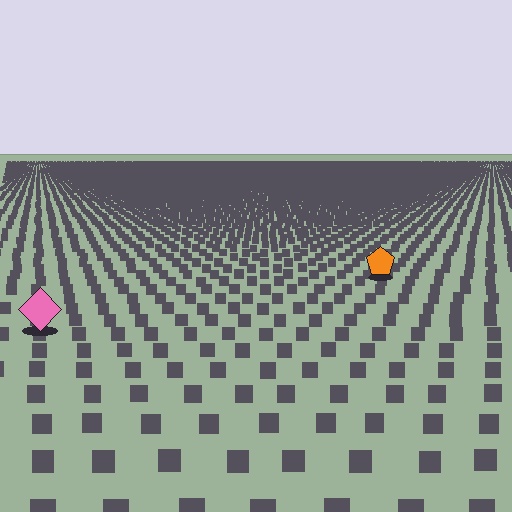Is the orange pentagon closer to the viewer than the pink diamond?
No. The pink diamond is closer — you can tell from the texture gradient: the ground texture is coarser near it.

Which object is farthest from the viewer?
The orange pentagon is farthest from the viewer. It appears smaller and the ground texture around it is denser.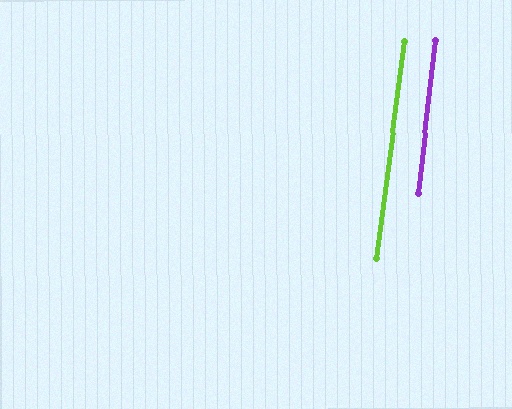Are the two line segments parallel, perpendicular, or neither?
Parallel — their directions differ by only 0.6°.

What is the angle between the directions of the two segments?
Approximately 1 degree.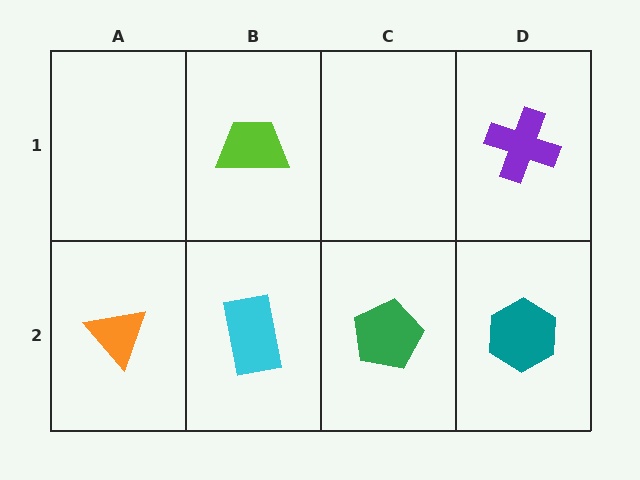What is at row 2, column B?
A cyan rectangle.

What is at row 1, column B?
A lime trapezoid.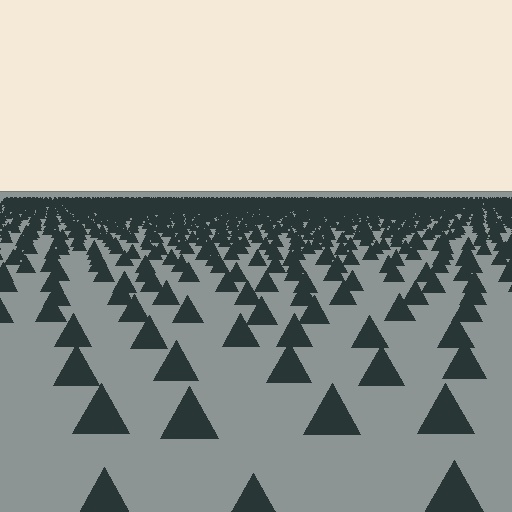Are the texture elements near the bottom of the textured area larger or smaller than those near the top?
Larger. Near the bottom, elements are closer to the viewer and appear at a bigger on-screen size.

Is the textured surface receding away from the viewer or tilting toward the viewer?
The surface is receding away from the viewer. Texture elements get smaller and denser toward the top.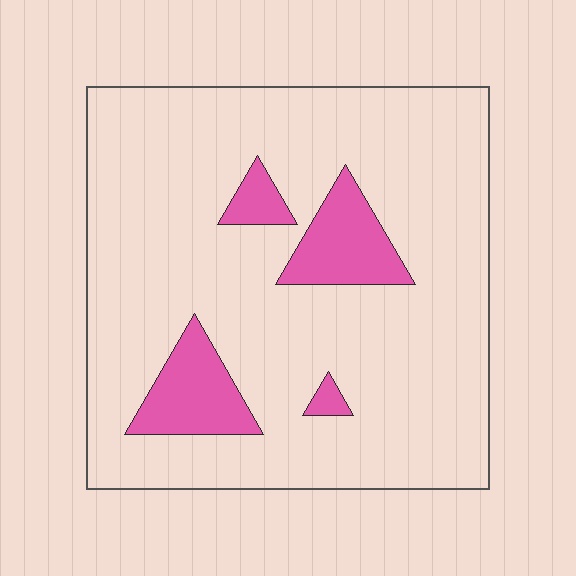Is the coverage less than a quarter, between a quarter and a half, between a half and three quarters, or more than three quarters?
Less than a quarter.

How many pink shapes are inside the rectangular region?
4.